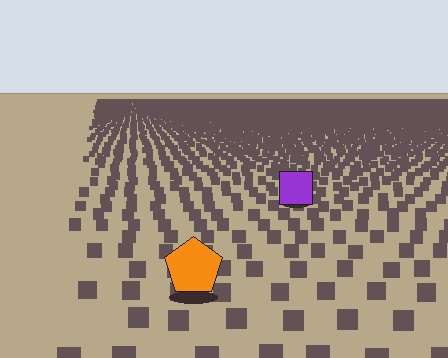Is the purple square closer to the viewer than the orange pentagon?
No. The orange pentagon is closer — you can tell from the texture gradient: the ground texture is coarser near it.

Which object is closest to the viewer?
The orange pentagon is closest. The texture marks near it are larger and more spread out.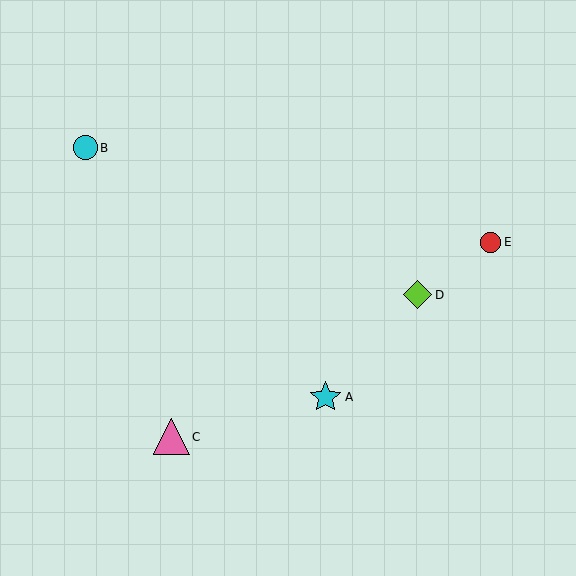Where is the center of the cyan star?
The center of the cyan star is at (326, 397).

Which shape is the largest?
The pink triangle (labeled C) is the largest.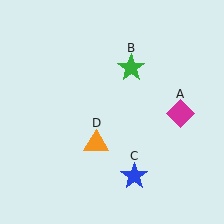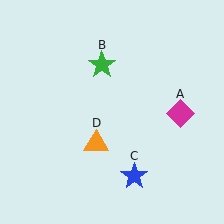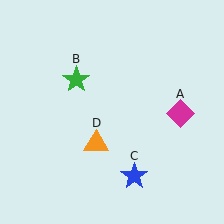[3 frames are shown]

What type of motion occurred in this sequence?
The green star (object B) rotated counterclockwise around the center of the scene.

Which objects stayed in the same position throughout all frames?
Magenta diamond (object A) and blue star (object C) and orange triangle (object D) remained stationary.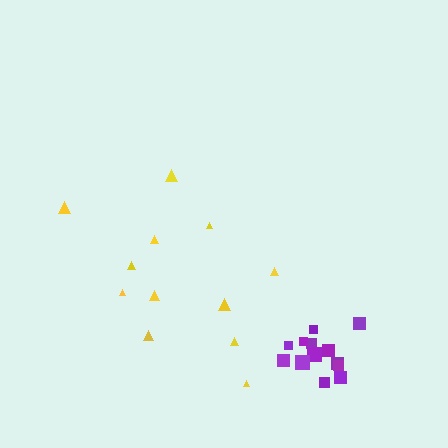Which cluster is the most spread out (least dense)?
Yellow.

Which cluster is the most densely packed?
Purple.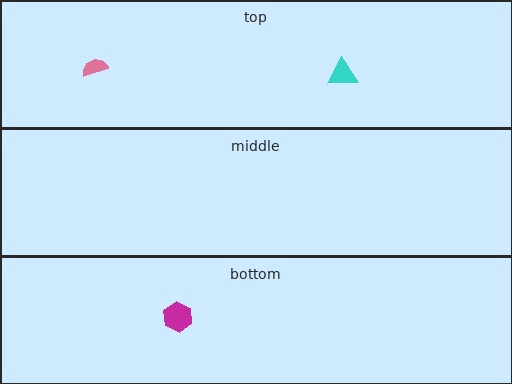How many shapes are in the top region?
2.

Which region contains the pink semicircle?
The top region.